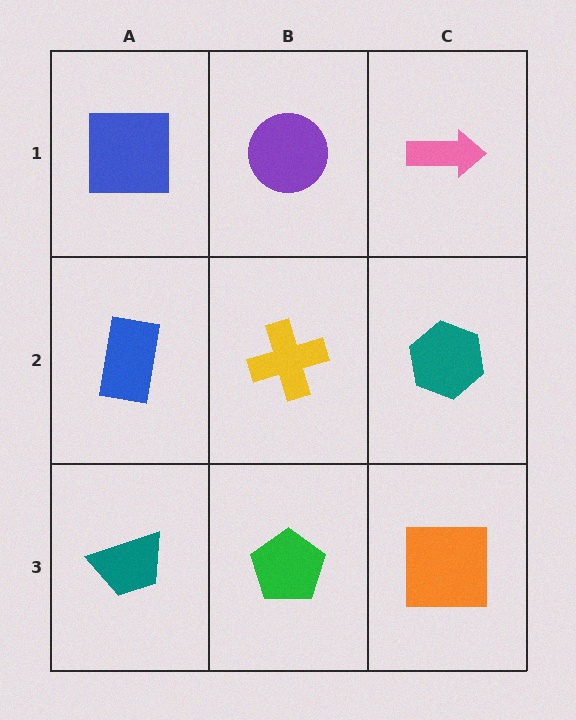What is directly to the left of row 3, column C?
A green pentagon.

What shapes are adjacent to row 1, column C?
A teal hexagon (row 2, column C), a purple circle (row 1, column B).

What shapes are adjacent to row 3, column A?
A blue rectangle (row 2, column A), a green pentagon (row 3, column B).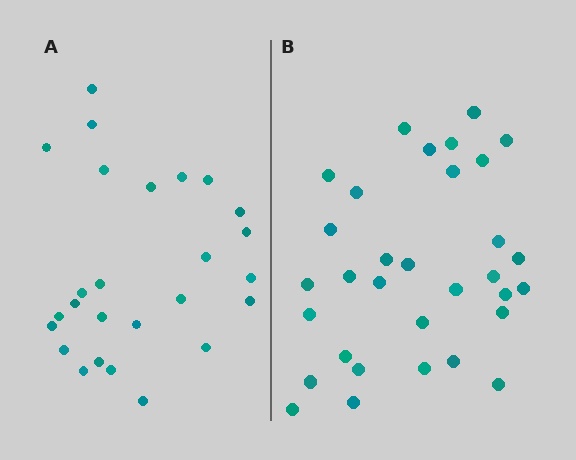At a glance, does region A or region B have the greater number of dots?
Region B (the right region) has more dots.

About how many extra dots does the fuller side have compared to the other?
Region B has about 6 more dots than region A.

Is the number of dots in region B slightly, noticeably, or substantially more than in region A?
Region B has only slightly more — the two regions are fairly close. The ratio is roughly 1.2 to 1.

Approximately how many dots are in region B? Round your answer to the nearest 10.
About 30 dots. (The exact count is 32, which rounds to 30.)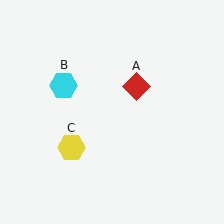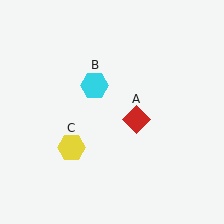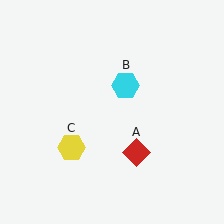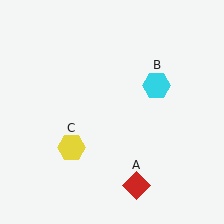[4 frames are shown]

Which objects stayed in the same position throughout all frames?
Yellow hexagon (object C) remained stationary.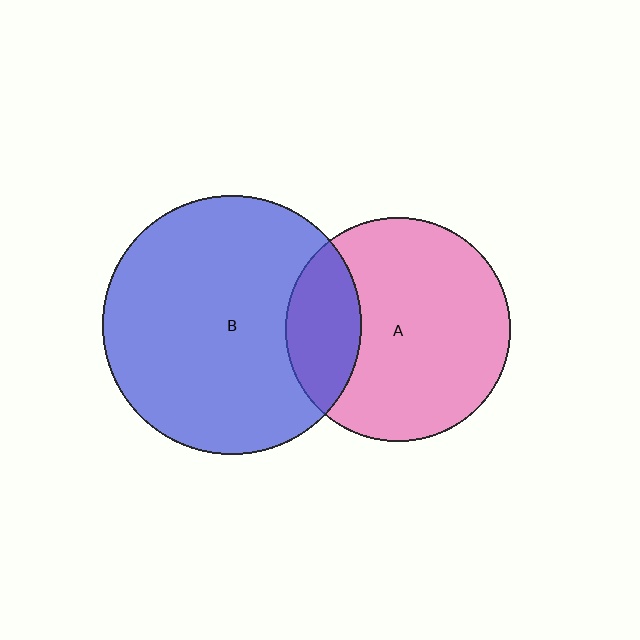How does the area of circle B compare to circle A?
Approximately 1.3 times.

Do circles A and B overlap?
Yes.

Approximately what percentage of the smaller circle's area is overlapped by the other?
Approximately 25%.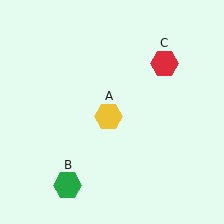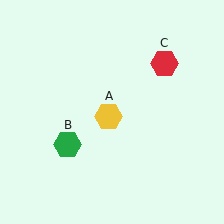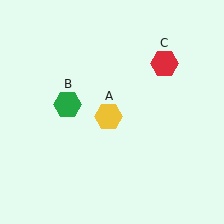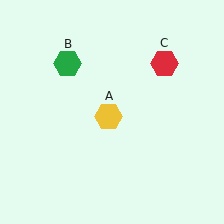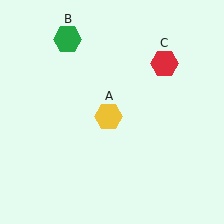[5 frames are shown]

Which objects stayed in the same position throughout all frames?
Yellow hexagon (object A) and red hexagon (object C) remained stationary.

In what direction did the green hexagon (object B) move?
The green hexagon (object B) moved up.